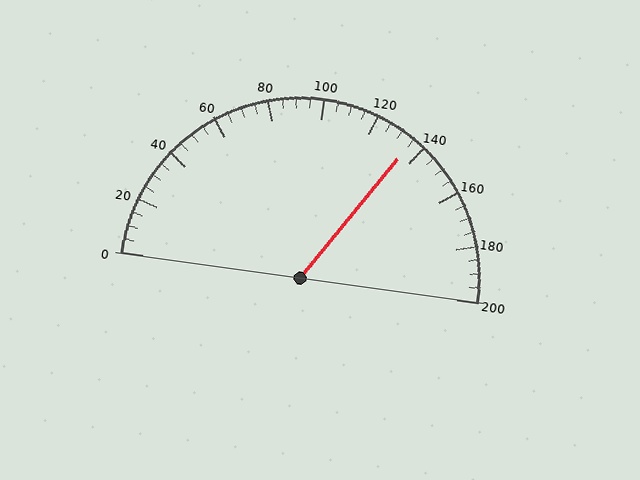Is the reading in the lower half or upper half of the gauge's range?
The reading is in the upper half of the range (0 to 200).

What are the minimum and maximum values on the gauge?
The gauge ranges from 0 to 200.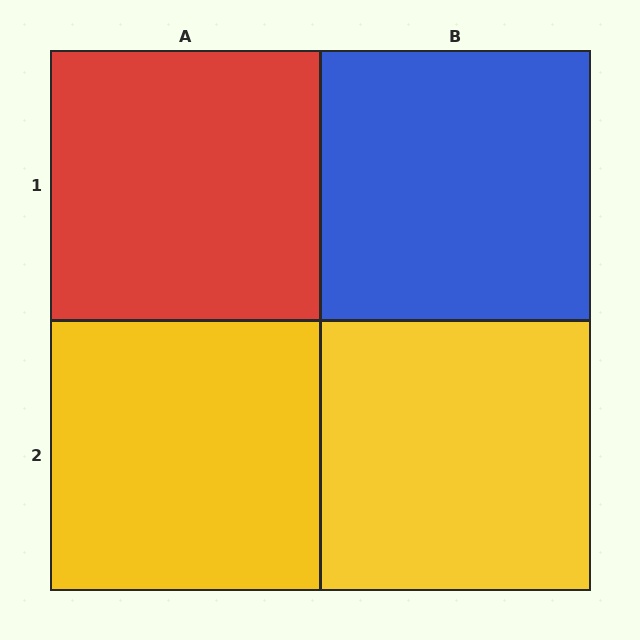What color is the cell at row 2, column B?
Yellow.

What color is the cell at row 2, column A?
Yellow.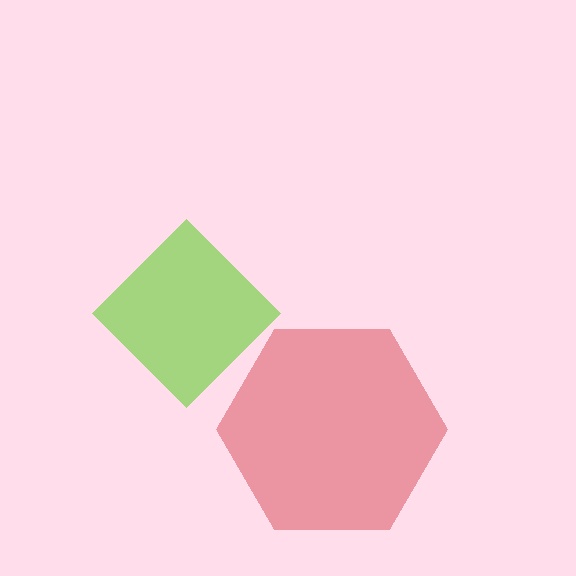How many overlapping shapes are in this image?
There are 2 overlapping shapes in the image.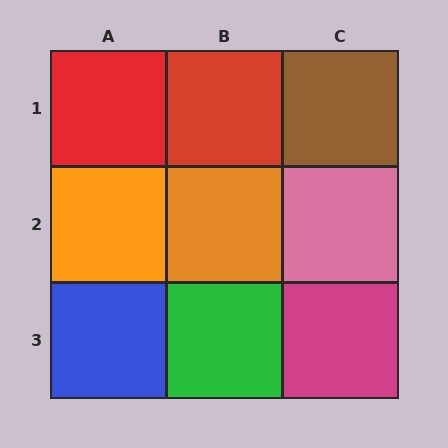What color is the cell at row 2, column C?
Pink.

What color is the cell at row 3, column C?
Magenta.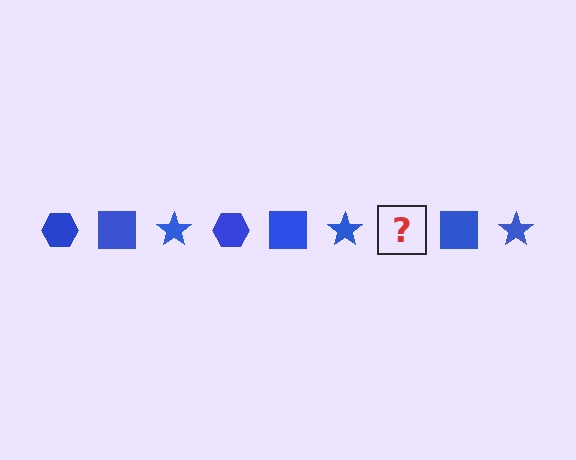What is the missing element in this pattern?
The missing element is a blue hexagon.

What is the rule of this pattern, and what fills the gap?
The rule is that the pattern cycles through hexagon, square, star shapes in blue. The gap should be filled with a blue hexagon.